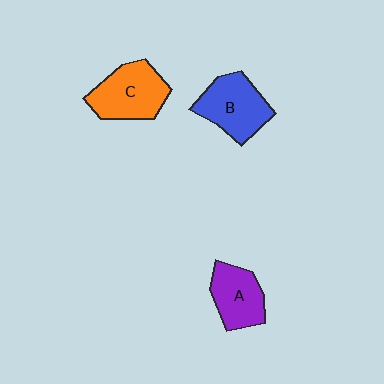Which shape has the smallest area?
Shape A (purple).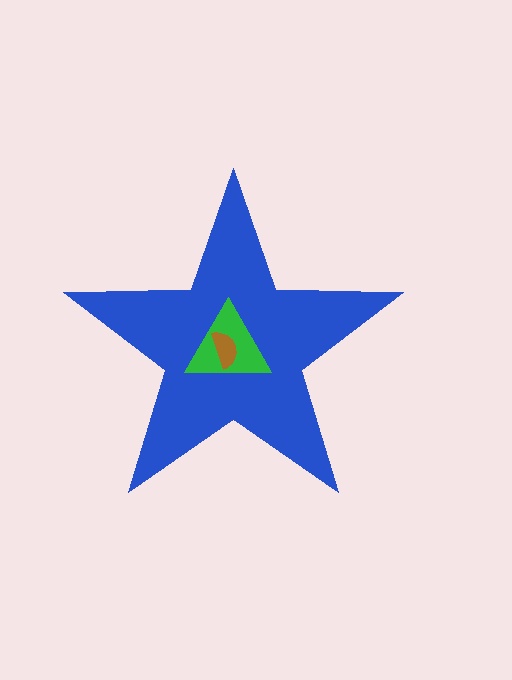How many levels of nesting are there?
3.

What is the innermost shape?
The brown semicircle.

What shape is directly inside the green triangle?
The brown semicircle.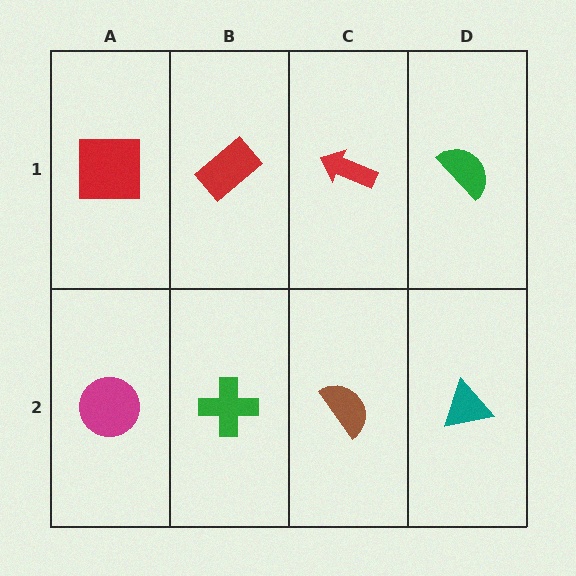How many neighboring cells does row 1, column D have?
2.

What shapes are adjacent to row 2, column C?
A red arrow (row 1, column C), a green cross (row 2, column B), a teal triangle (row 2, column D).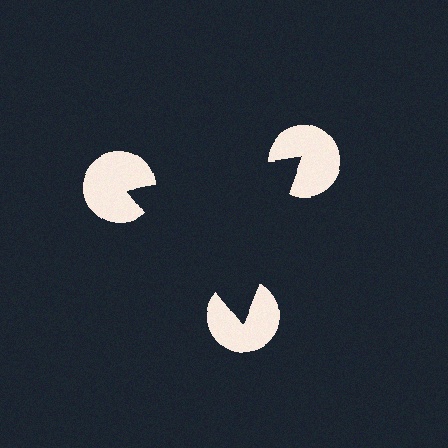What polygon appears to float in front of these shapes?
An illusory triangle — its edges are inferred from the aligned wedge cuts in the pac-man discs, not physically drawn.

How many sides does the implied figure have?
3 sides.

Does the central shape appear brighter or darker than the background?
It typically appears slightly darker than the background, even though no actual brightness change is drawn.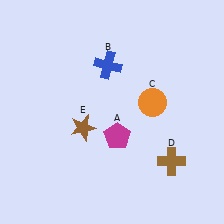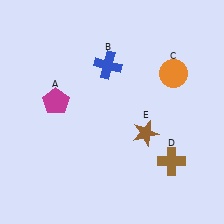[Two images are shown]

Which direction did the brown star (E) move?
The brown star (E) moved right.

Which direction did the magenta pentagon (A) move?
The magenta pentagon (A) moved left.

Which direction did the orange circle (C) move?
The orange circle (C) moved up.